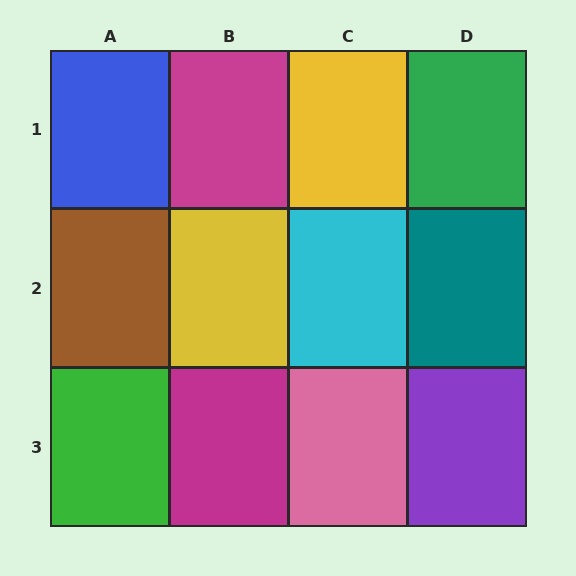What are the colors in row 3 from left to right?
Green, magenta, pink, purple.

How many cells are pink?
1 cell is pink.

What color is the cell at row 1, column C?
Yellow.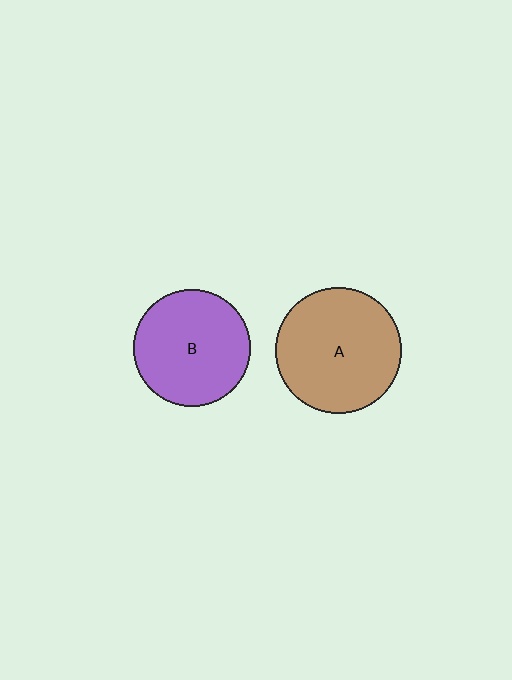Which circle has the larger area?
Circle A (brown).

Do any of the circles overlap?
No, none of the circles overlap.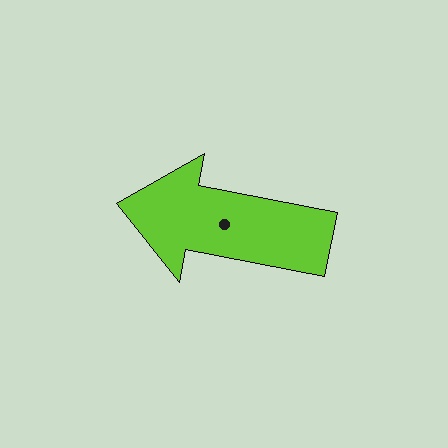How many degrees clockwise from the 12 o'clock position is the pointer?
Approximately 281 degrees.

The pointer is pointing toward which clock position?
Roughly 9 o'clock.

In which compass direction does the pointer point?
West.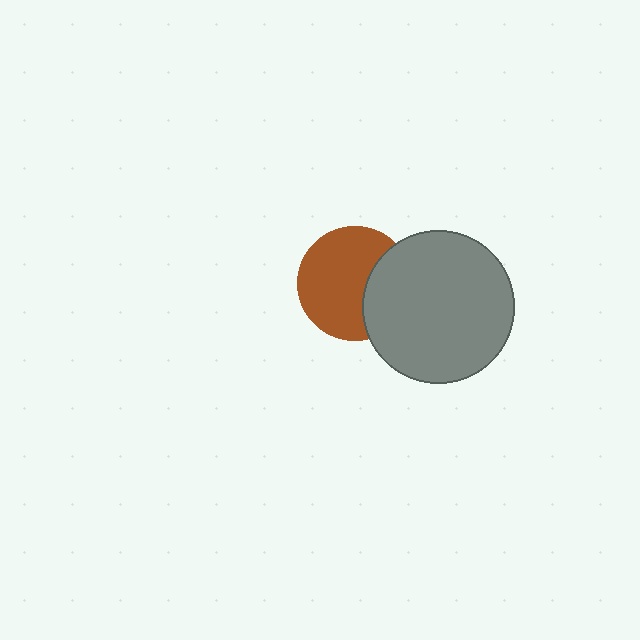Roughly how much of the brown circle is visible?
Most of it is visible (roughly 68%).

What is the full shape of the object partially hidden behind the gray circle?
The partially hidden object is a brown circle.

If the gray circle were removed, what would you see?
You would see the complete brown circle.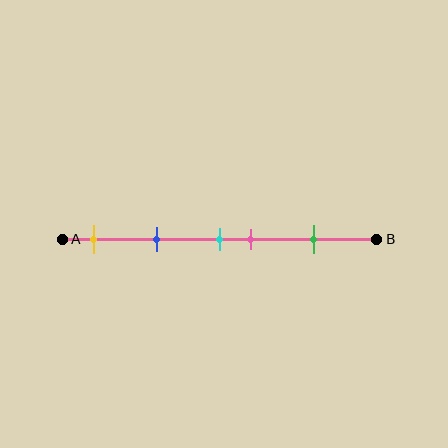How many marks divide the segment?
There are 5 marks dividing the segment.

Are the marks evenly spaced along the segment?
No, the marks are not evenly spaced.